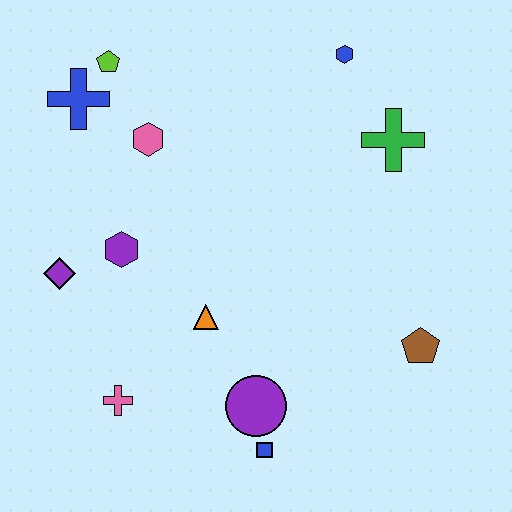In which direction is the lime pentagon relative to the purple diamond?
The lime pentagon is above the purple diamond.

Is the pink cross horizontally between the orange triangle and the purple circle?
No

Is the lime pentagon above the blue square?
Yes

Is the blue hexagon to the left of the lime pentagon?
No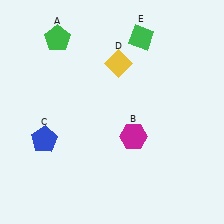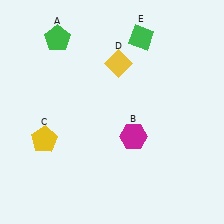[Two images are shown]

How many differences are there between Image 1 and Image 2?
There is 1 difference between the two images.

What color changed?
The pentagon (C) changed from blue in Image 1 to yellow in Image 2.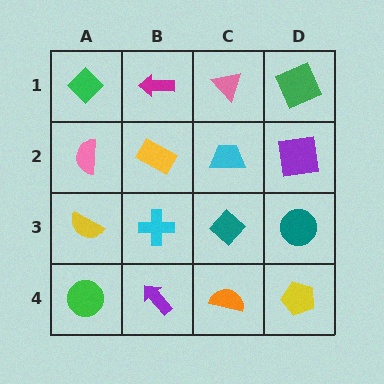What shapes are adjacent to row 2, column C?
A pink triangle (row 1, column C), a teal diamond (row 3, column C), a yellow rectangle (row 2, column B), a purple square (row 2, column D).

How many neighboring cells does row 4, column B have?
3.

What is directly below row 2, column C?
A teal diamond.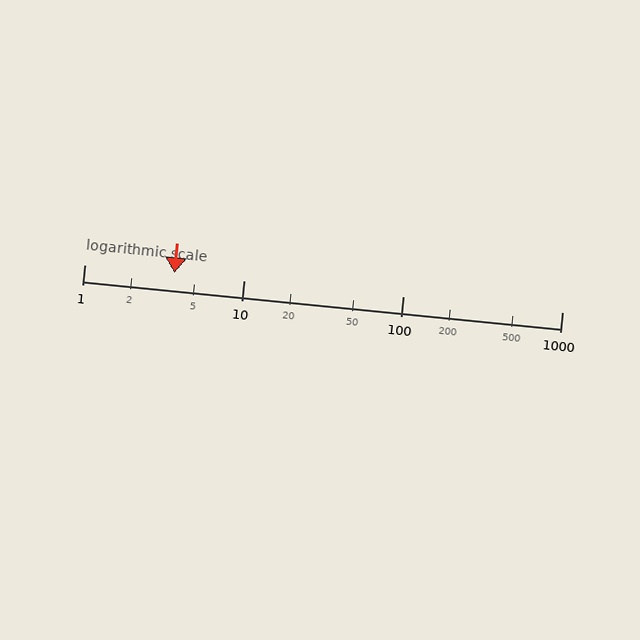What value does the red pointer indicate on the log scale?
The pointer indicates approximately 3.7.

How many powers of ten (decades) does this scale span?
The scale spans 3 decades, from 1 to 1000.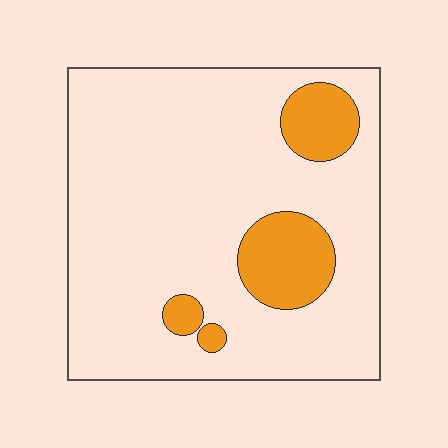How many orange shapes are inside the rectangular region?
4.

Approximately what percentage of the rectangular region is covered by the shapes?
Approximately 15%.